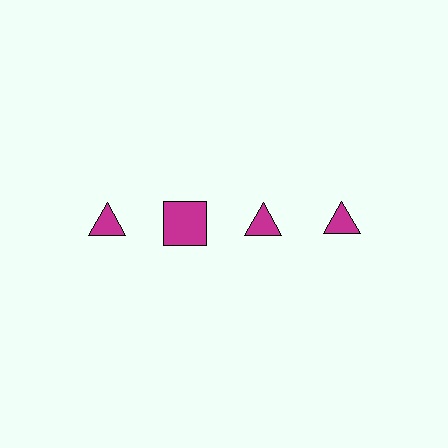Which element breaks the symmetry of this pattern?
The magenta square in the top row, second from left column breaks the symmetry. All other shapes are magenta triangles.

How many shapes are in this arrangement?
There are 4 shapes arranged in a grid pattern.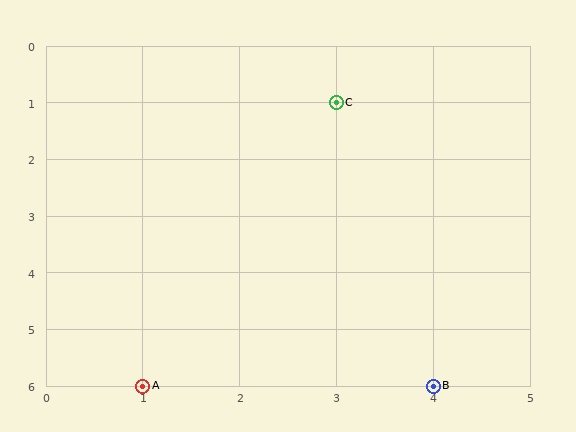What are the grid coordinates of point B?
Point B is at grid coordinates (4, 6).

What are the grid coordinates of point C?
Point C is at grid coordinates (3, 1).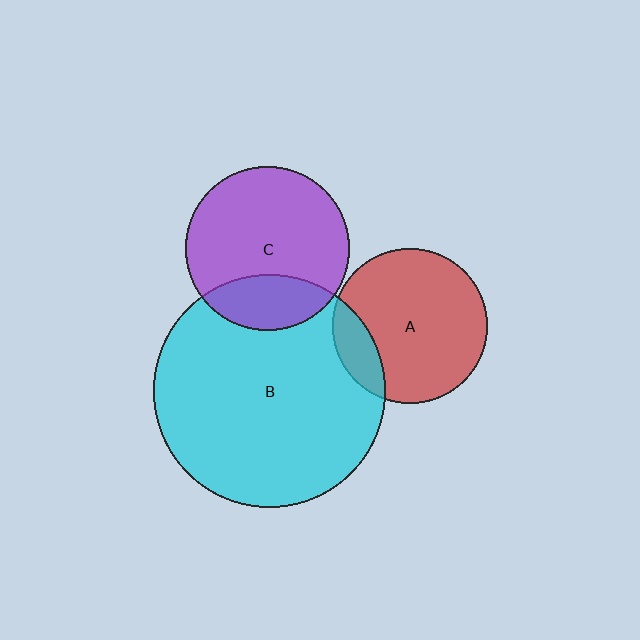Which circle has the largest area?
Circle B (cyan).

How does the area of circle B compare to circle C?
Approximately 2.0 times.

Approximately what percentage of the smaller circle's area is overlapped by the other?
Approximately 15%.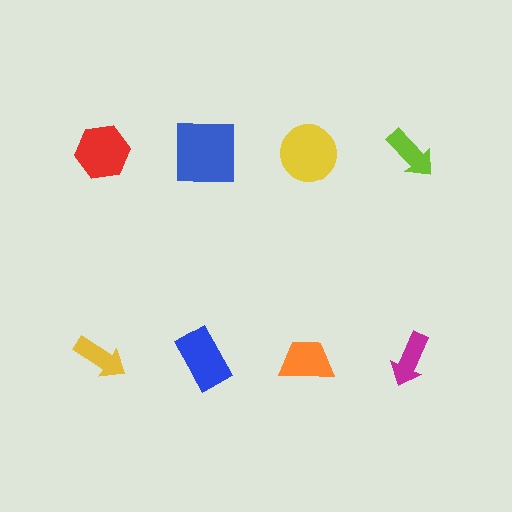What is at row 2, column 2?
A blue rectangle.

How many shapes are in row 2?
4 shapes.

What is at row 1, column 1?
A red hexagon.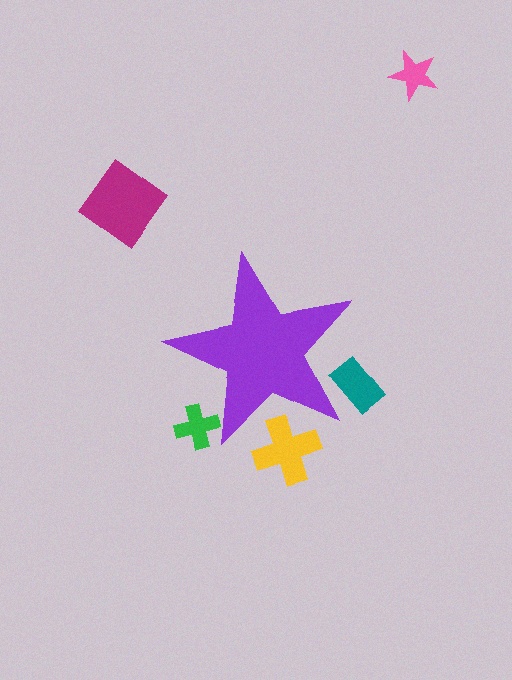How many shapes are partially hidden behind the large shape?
3 shapes are partially hidden.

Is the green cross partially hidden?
Yes, the green cross is partially hidden behind the purple star.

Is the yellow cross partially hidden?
Yes, the yellow cross is partially hidden behind the purple star.